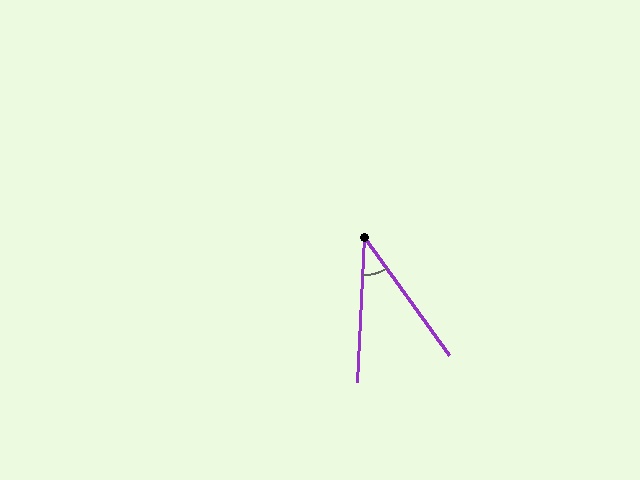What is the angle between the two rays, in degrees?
Approximately 38 degrees.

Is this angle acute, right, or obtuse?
It is acute.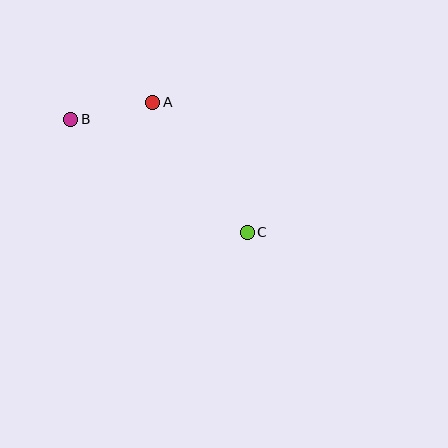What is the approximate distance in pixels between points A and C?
The distance between A and C is approximately 161 pixels.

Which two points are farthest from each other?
Points B and C are farthest from each other.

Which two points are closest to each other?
Points A and B are closest to each other.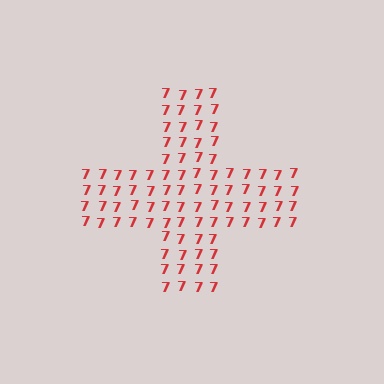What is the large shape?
The large shape is a cross.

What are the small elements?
The small elements are digit 7's.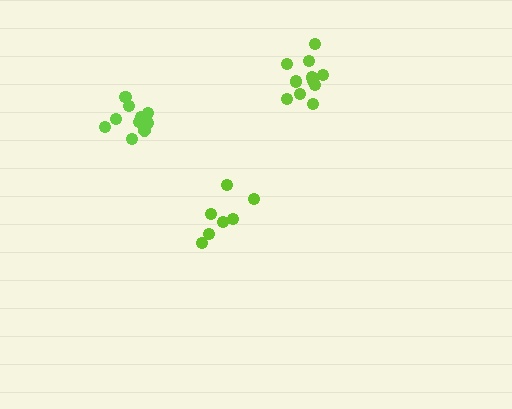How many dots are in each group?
Group 1: 7 dots, Group 2: 11 dots, Group 3: 11 dots (29 total).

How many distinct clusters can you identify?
There are 3 distinct clusters.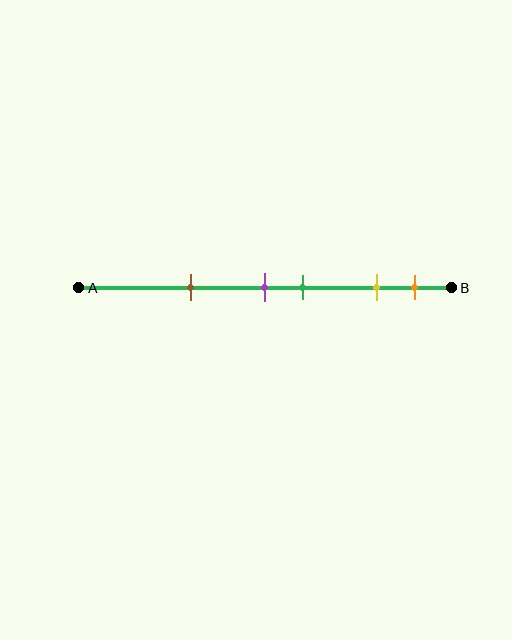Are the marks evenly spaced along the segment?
No, the marks are not evenly spaced.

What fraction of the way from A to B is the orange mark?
The orange mark is approximately 90% (0.9) of the way from A to B.